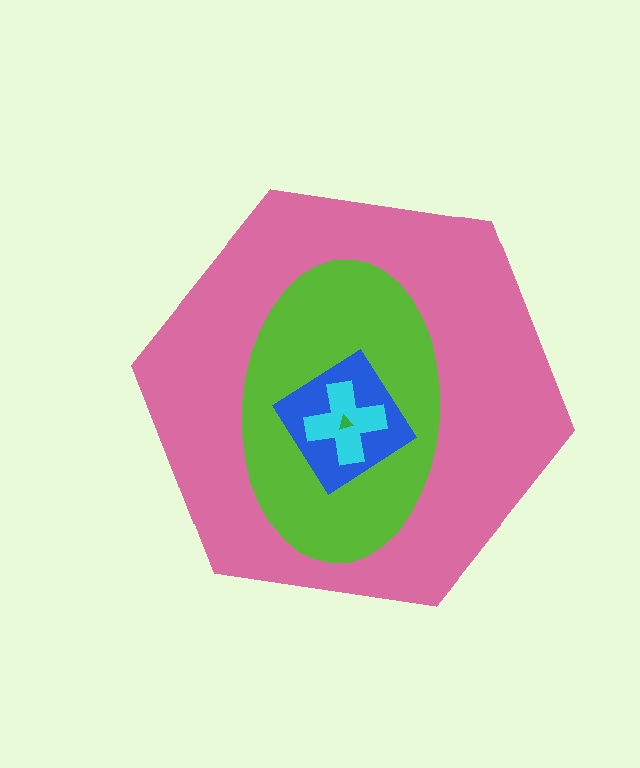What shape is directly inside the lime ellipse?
The blue diamond.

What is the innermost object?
The green triangle.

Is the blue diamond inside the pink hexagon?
Yes.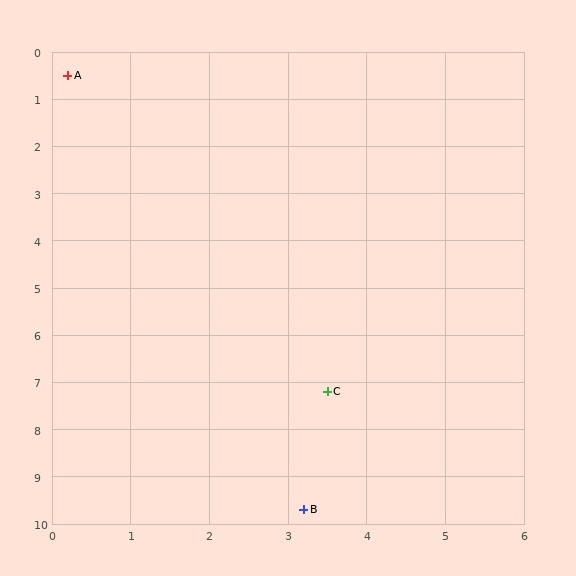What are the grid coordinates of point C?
Point C is at approximately (3.5, 7.2).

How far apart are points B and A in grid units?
Points B and A are about 9.7 grid units apart.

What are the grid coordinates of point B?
Point B is at approximately (3.2, 9.7).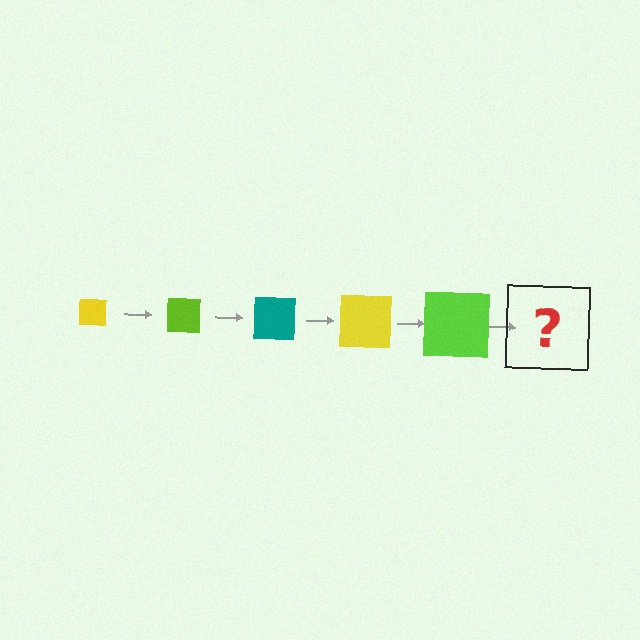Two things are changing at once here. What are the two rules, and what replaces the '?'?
The two rules are that the square grows larger each step and the color cycles through yellow, lime, and teal. The '?' should be a teal square, larger than the previous one.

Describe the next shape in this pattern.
It should be a teal square, larger than the previous one.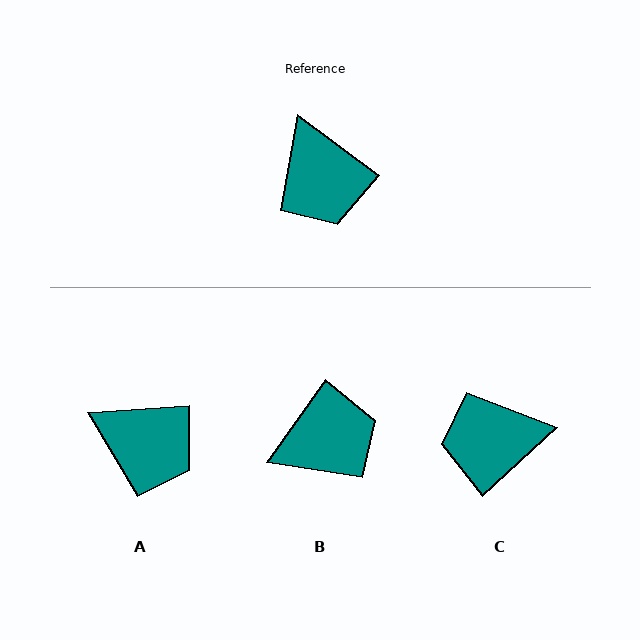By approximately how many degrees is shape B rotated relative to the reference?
Approximately 91 degrees counter-clockwise.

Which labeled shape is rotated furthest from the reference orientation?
C, about 101 degrees away.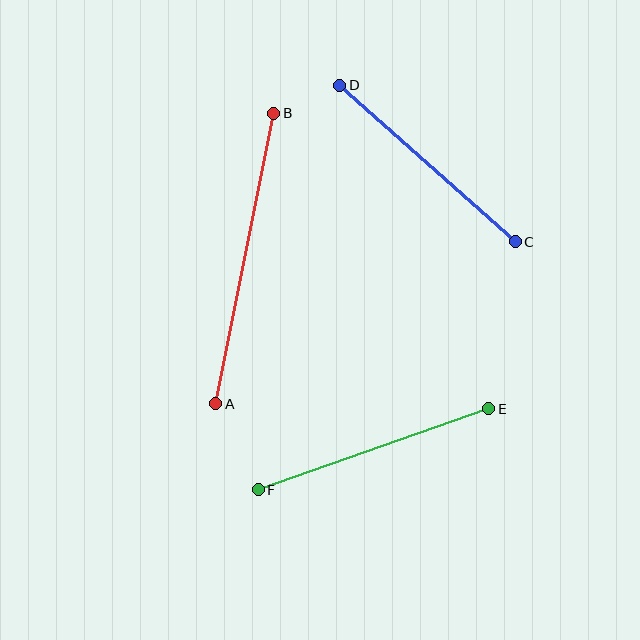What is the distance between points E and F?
The distance is approximately 244 pixels.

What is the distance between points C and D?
The distance is approximately 235 pixels.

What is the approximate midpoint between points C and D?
The midpoint is at approximately (428, 163) pixels.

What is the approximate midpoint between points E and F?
The midpoint is at approximately (373, 449) pixels.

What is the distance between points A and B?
The distance is approximately 296 pixels.